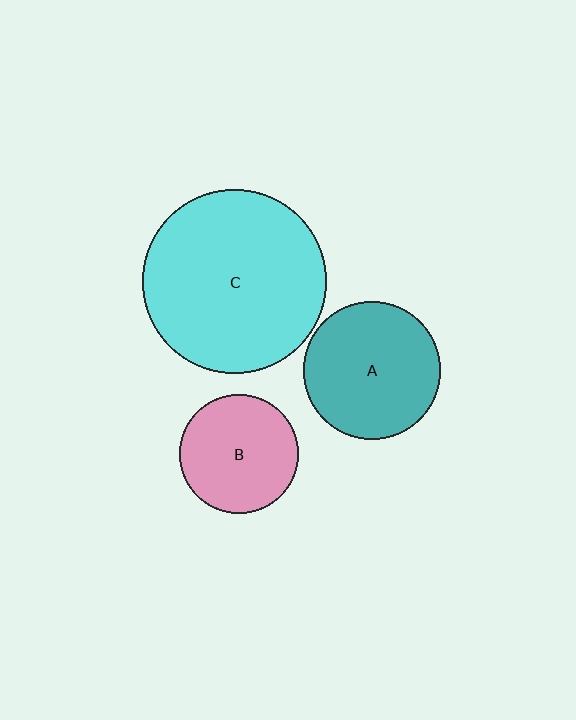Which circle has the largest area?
Circle C (cyan).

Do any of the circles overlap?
No, none of the circles overlap.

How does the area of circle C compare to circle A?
Approximately 1.8 times.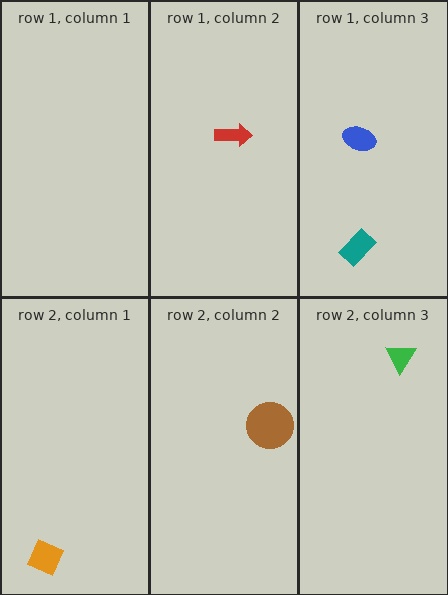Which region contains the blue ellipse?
The row 1, column 3 region.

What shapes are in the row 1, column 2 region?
The red arrow.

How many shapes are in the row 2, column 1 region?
1.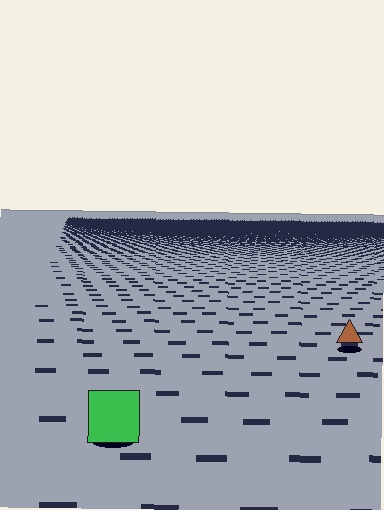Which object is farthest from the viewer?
The brown triangle is farthest from the viewer. It appears smaller and the ground texture around it is denser.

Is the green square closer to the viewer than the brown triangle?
Yes. The green square is closer — you can tell from the texture gradient: the ground texture is coarser near it.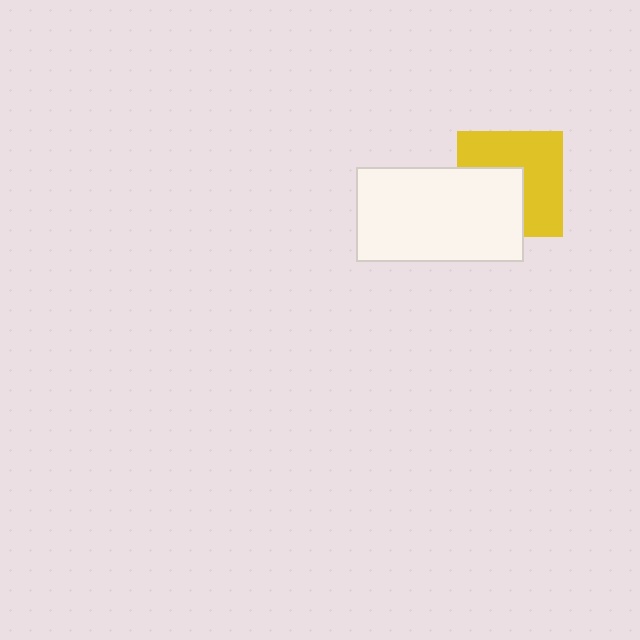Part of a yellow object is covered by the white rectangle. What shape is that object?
It is a square.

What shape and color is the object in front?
The object in front is a white rectangle.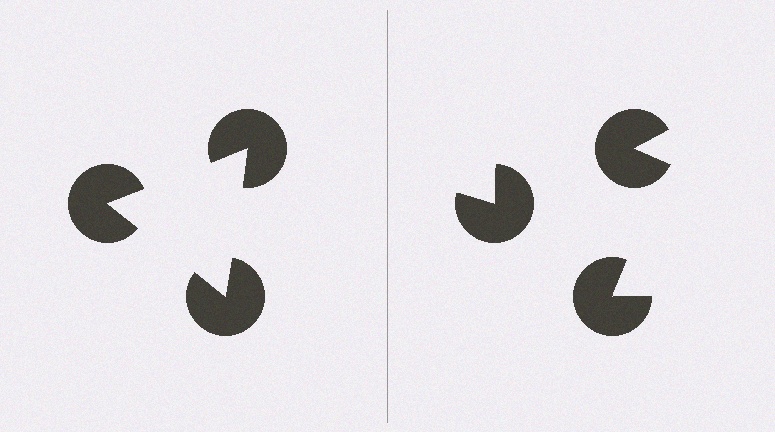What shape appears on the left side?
An illusory triangle.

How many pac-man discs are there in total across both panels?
6 — 3 on each side.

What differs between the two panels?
The pac-man discs are positioned identically on both sides; only the wedge orientations differ. On the left they align to a triangle; on the right they are misaligned.